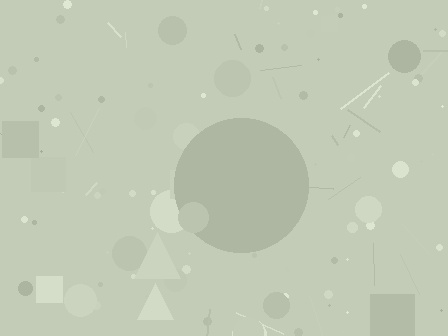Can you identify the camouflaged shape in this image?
The camouflaged shape is a circle.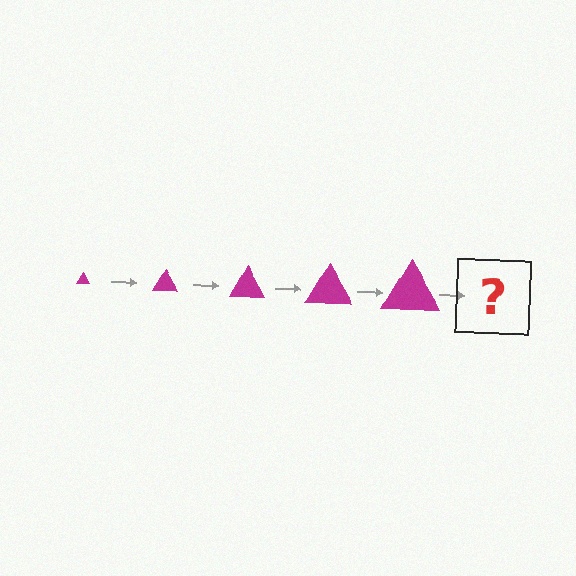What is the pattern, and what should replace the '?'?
The pattern is that the triangle gets progressively larger each step. The '?' should be a magenta triangle, larger than the previous one.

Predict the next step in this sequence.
The next step is a magenta triangle, larger than the previous one.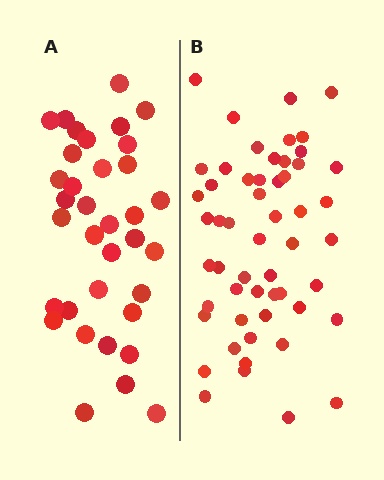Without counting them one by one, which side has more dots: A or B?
Region B (the right region) has more dots.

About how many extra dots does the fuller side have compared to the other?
Region B has approximately 20 more dots than region A.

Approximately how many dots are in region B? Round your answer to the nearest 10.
About 50 dots. (The exact count is 54, which rounds to 50.)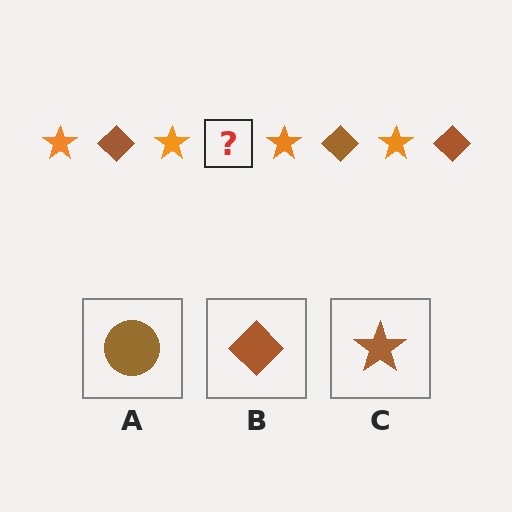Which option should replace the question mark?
Option B.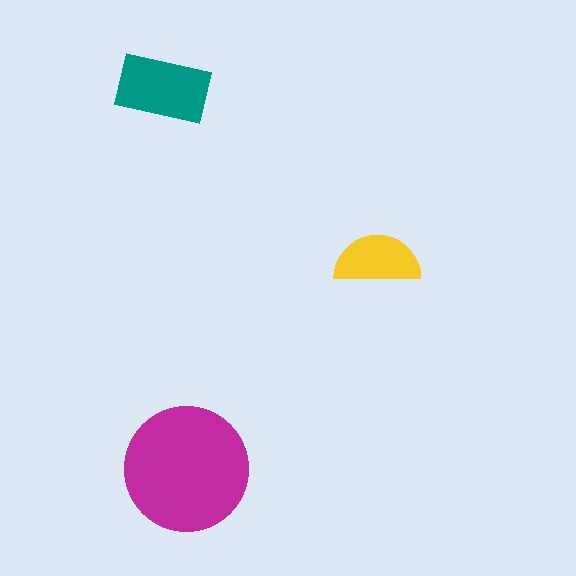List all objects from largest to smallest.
The magenta circle, the teal rectangle, the yellow semicircle.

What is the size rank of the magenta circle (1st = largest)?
1st.